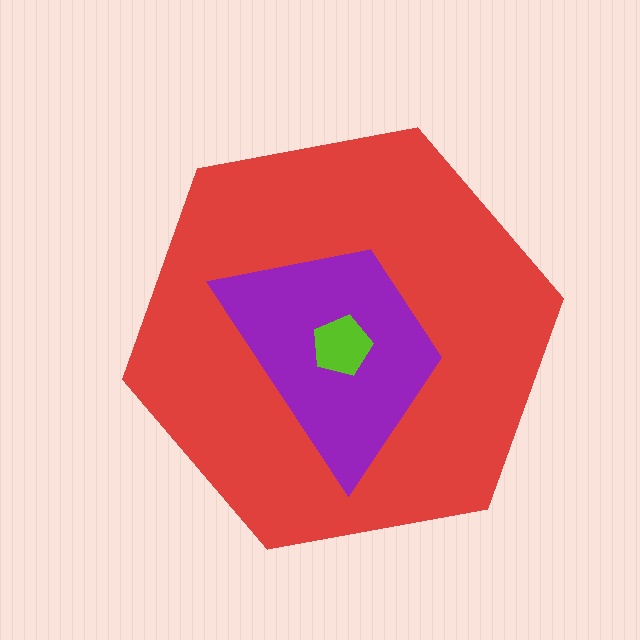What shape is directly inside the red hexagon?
The purple trapezoid.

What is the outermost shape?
The red hexagon.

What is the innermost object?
The lime pentagon.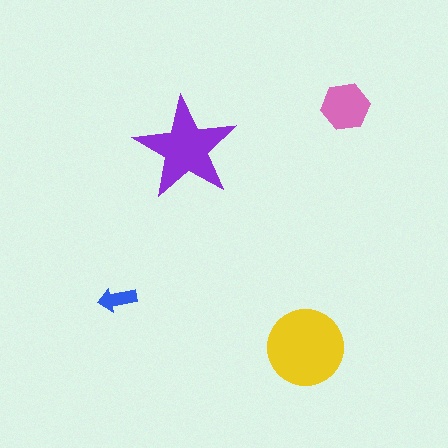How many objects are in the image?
There are 4 objects in the image.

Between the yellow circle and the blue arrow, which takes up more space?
The yellow circle.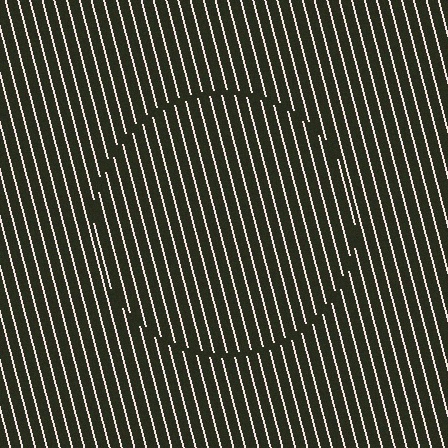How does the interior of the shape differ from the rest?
The interior of the shape contains the same grating, shifted by half a period — the contour is defined by the phase discontinuity where line-ends from the inner and outer gratings abut.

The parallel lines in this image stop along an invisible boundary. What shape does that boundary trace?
An illusory circle. The interior of the shape contains the same grating, shifted by half a period — the contour is defined by the phase discontinuity where line-ends from the inner and outer gratings abut.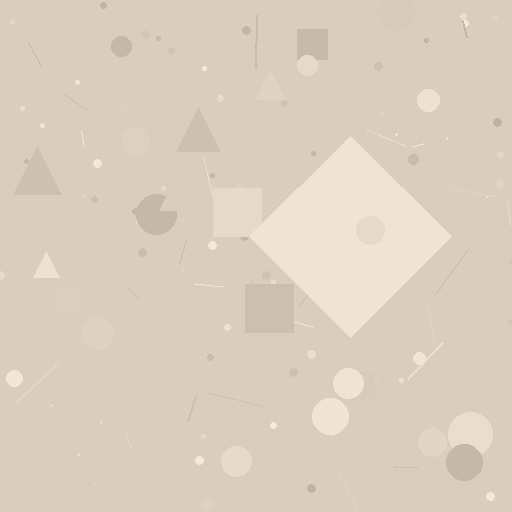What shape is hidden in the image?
A diamond is hidden in the image.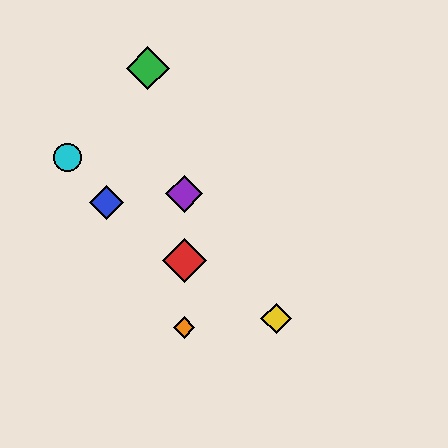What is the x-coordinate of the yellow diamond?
The yellow diamond is at x≈276.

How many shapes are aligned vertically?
3 shapes (the red diamond, the purple diamond, the orange diamond) are aligned vertically.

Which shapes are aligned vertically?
The red diamond, the purple diamond, the orange diamond are aligned vertically.